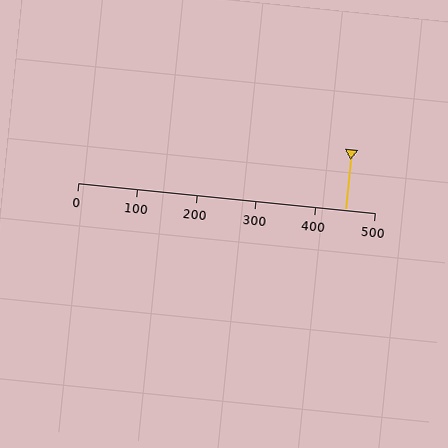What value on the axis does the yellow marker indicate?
The marker indicates approximately 450.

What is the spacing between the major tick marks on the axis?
The major ticks are spaced 100 apart.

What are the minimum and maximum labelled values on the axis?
The axis runs from 0 to 500.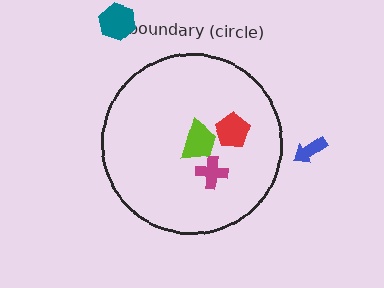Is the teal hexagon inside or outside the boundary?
Outside.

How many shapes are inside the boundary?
3 inside, 2 outside.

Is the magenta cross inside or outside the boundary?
Inside.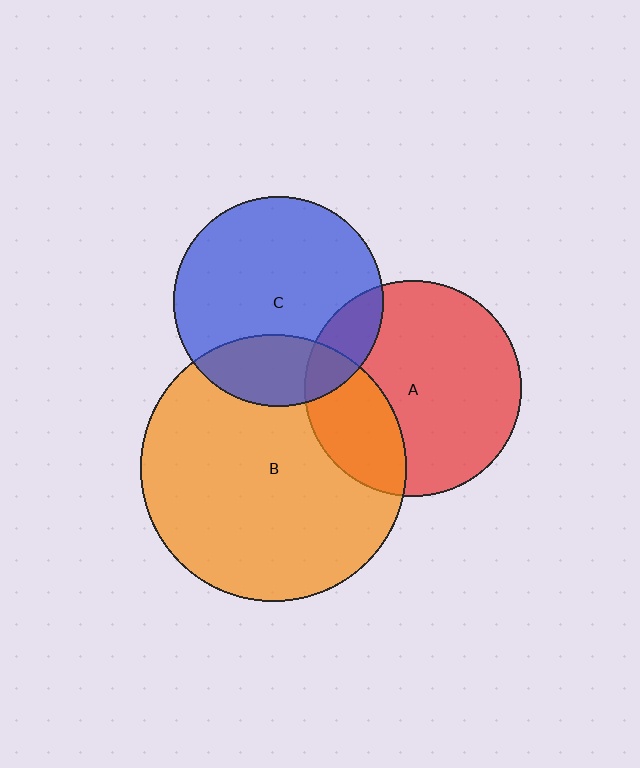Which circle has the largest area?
Circle B (orange).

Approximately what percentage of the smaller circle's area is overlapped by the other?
Approximately 25%.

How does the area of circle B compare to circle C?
Approximately 1.6 times.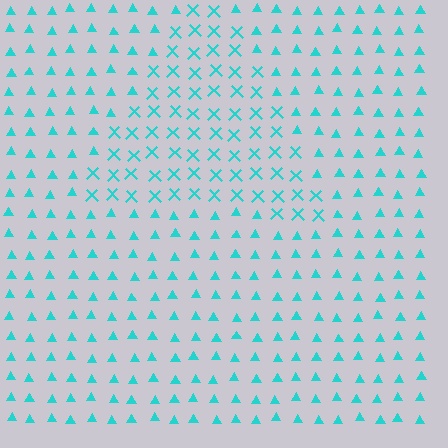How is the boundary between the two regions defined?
The boundary is defined by a change in element shape: X marks inside vs. triangles outside. All elements share the same color and spacing.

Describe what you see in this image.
The image is filled with small cyan elements arranged in a uniform grid. A triangle-shaped region contains X marks, while the surrounding area contains triangles. The boundary is defined purely by the change in element shape.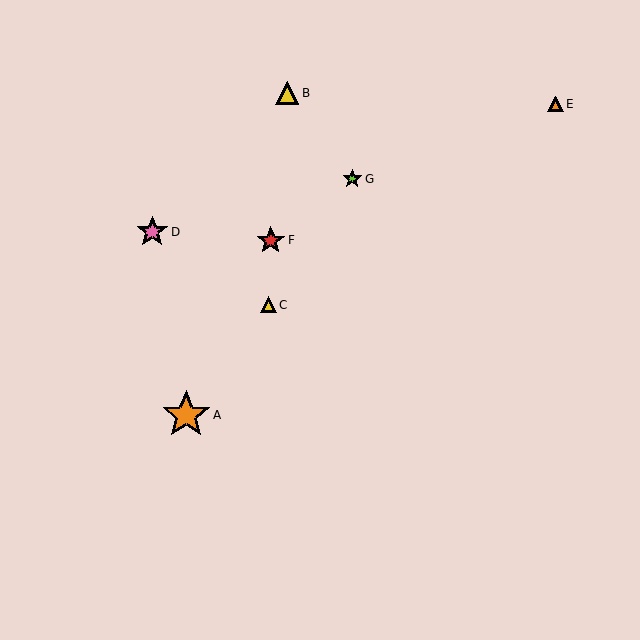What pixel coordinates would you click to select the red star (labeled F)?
Click at (271, 240) to select the red star F.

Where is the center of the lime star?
The center of the lime star is at (352, 179).